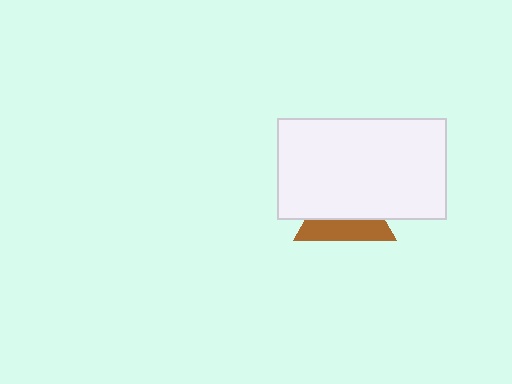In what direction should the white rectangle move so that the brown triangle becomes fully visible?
The white rectangle should move up. That is the shortest direction to clear the overlap and leave the brown triangle fully visible.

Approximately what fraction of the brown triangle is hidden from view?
Roughly 58% of the brown triangle is hidden behind the white rectangle.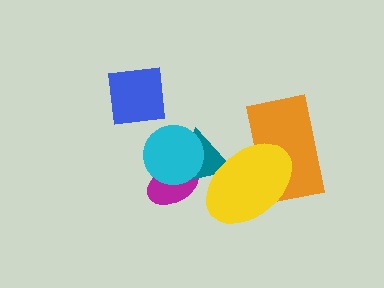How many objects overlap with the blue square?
0 objects overlap with the blue square.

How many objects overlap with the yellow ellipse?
2 objects overlap with the yellow ellipse.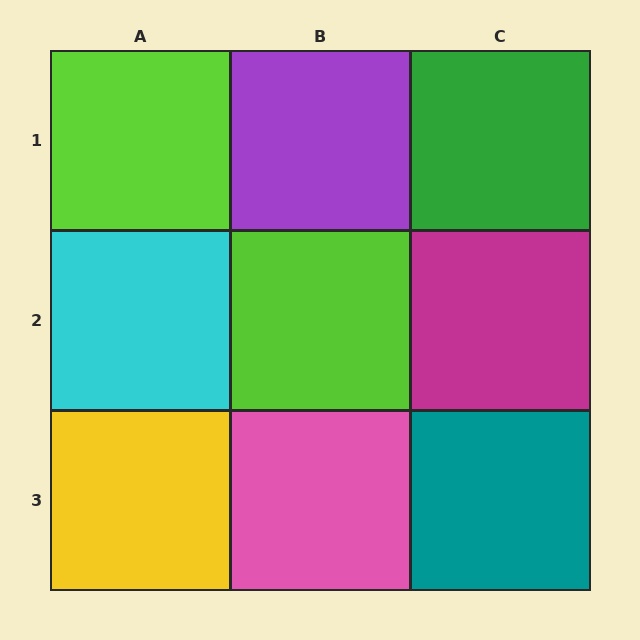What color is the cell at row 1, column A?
Lime.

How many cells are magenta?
1 cell is magenta.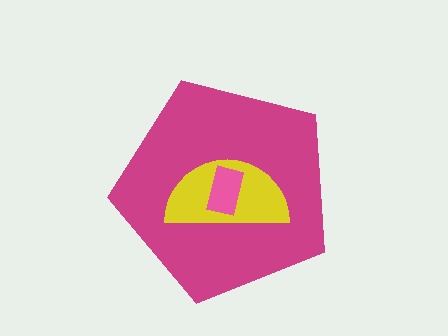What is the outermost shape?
The magenta pentagon.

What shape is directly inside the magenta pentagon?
The yellow semicircle.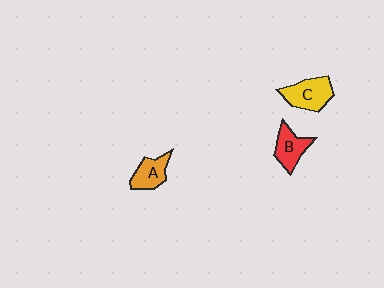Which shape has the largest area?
Shape C (yellow).